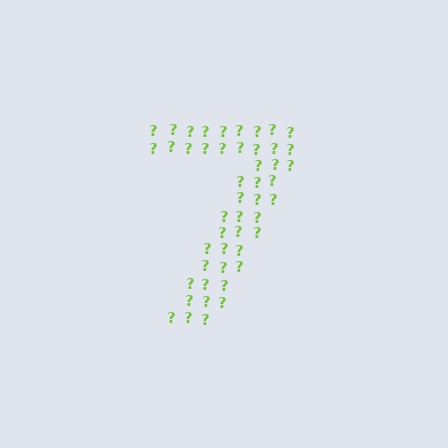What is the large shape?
The large shape is the digit 7.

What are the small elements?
The small elements are question marks.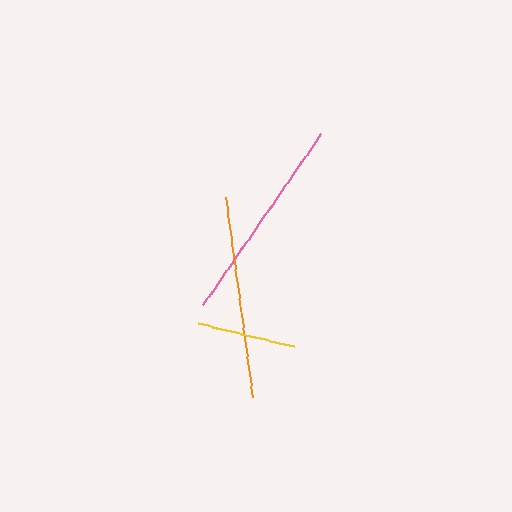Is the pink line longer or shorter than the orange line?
The pink line is longer than the orange line.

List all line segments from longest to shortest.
From longest to shortest: pink, orange, yellow.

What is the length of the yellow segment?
The yellow segment is approximately 99 pixels long.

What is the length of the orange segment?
The orange segment is approximately 202 pixels long.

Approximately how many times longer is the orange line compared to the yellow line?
The orange line is approximately 2.0 times the length of the yellow line.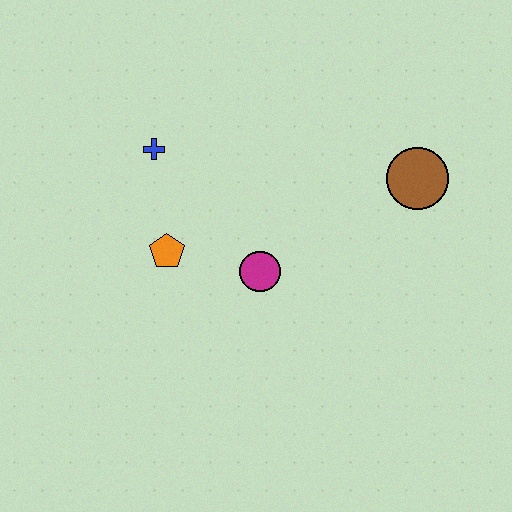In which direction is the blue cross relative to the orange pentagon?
The blue cross is above the orange pentagon.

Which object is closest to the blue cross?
The orange pentagon is closest to the blue cross.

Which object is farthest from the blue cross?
The brown circle is farthest from the blue cross.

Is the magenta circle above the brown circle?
No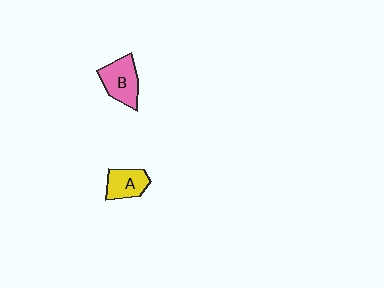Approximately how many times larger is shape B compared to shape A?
Approximately 1.3 times.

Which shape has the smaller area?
Shape A (yellow).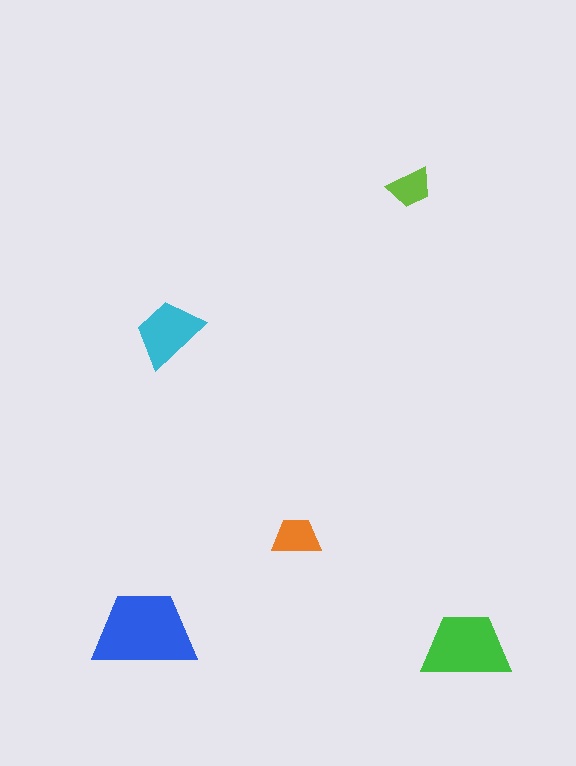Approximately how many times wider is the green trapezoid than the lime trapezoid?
About 2 times wider.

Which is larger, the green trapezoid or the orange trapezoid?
The green one.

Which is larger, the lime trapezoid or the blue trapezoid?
The blue one.